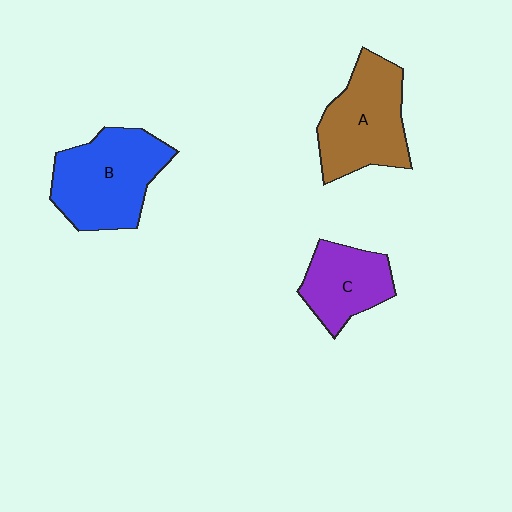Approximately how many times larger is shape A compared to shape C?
Approximately 1.4 times.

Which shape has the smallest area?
Shape C (purple).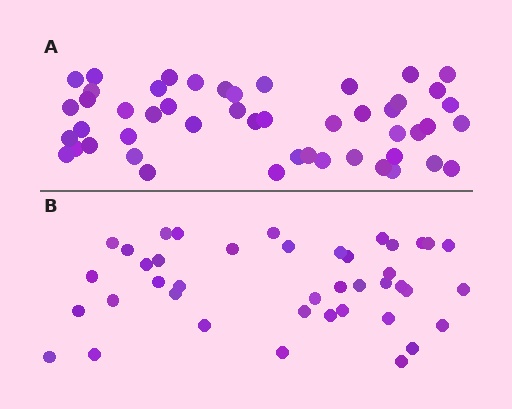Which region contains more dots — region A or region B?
Region A (the top region) has more dots.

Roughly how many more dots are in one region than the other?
Region A has roughly 8 or so more dots than region B.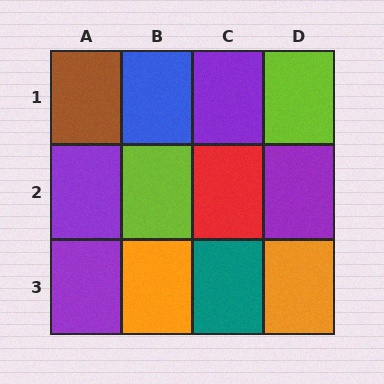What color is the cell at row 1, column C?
Purple.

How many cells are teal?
1 cell is teal.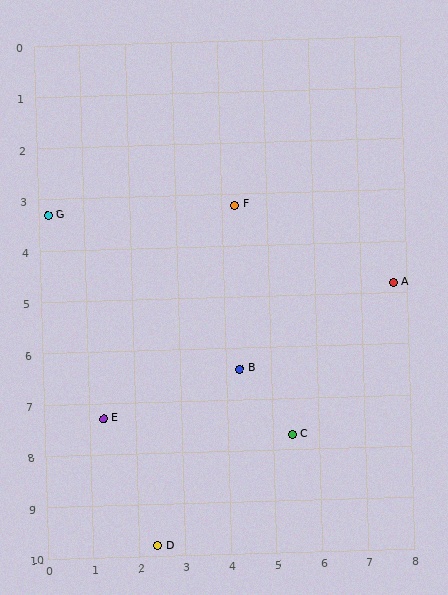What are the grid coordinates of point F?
Point F is at approximately (4.3, 3.2).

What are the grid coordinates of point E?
Point E is at approximately (1.3, 7.3).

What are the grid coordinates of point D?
Point D is at approximately (2.4, 9.8).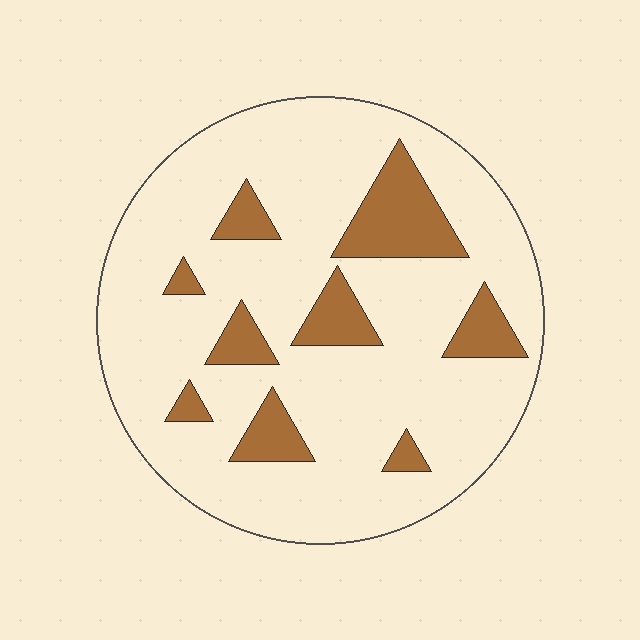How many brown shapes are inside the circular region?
9.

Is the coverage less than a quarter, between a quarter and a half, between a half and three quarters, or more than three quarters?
Less than a quarter.